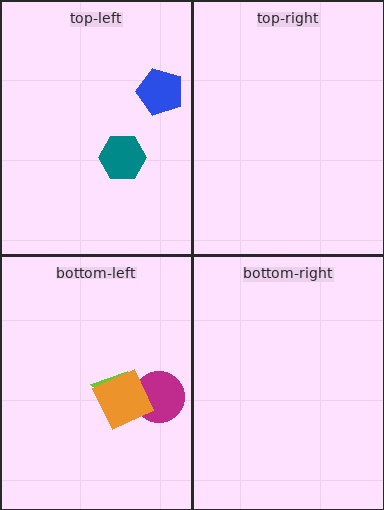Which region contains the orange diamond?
The bottom-left region.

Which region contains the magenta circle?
The bottom-left region.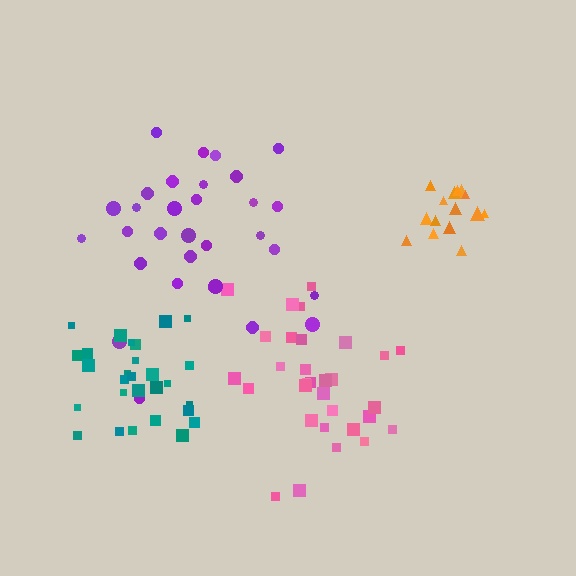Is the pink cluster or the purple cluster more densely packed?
Pink.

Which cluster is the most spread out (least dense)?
Purple.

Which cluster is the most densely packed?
Orange.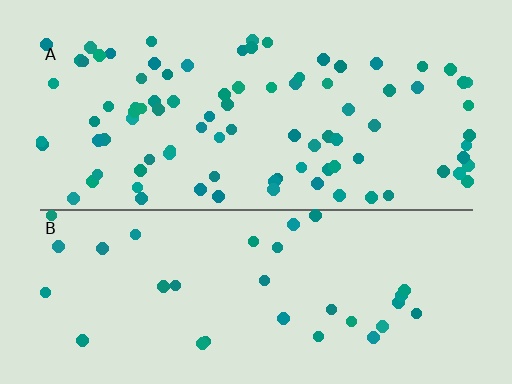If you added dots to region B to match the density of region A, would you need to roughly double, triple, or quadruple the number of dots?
Approximately triple.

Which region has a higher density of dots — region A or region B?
A (the top).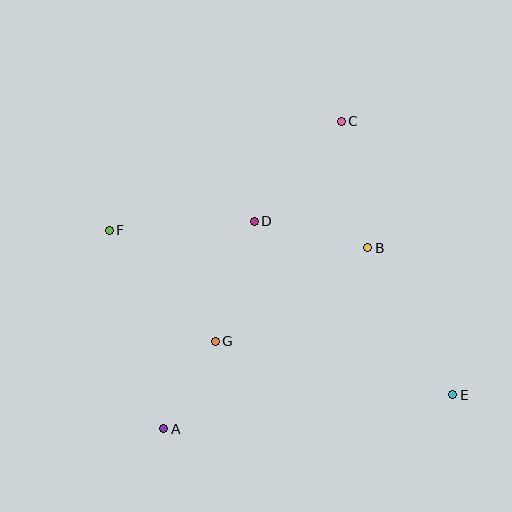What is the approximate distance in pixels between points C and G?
The distance between C and G is approximately 254 pixels.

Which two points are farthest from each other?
Points E and F are farthest from each other.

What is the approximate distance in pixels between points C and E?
The distance between C and E is approximately 296 pixels.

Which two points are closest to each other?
Points A and G are closest to each other.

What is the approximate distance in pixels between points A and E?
The distance between A and E is approximately 291 pixels.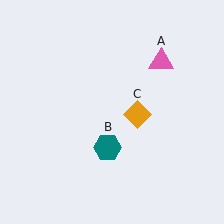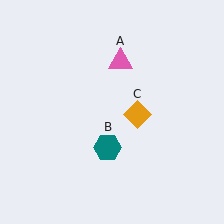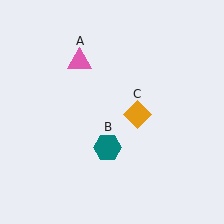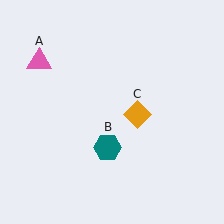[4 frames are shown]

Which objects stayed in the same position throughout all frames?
Teal hexagon (object B) and orange diamond (object C) remained stationary.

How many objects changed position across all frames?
1 object changed position: pink triangle (object A).